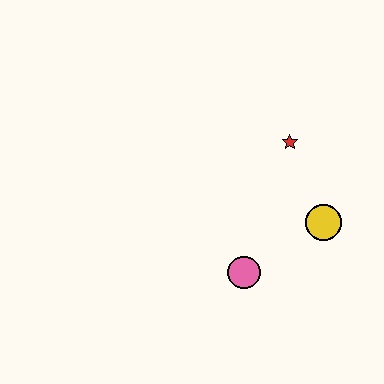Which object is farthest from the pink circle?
The red star is farthest from the pink circle.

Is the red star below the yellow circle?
No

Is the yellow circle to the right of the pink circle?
Yes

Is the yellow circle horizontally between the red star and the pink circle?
No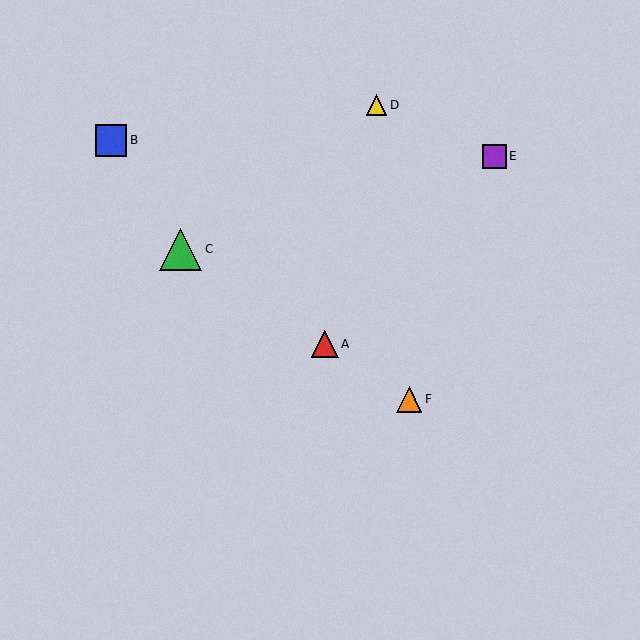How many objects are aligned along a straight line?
3 objects (A, C, F) are aligned along a straight line.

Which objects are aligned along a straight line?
Objects A, C, F are aligned along a straight line.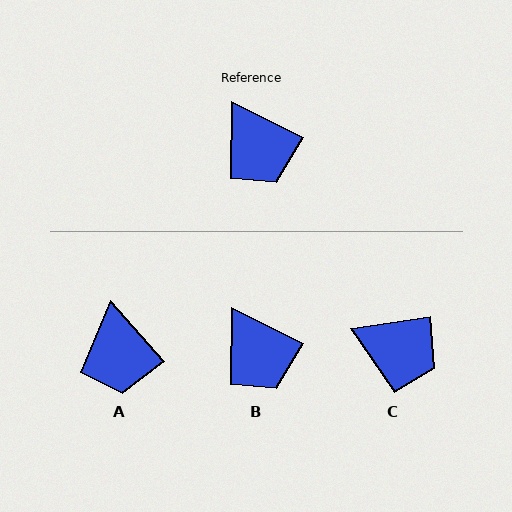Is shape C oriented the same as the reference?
No, it is off by about 35 degrees.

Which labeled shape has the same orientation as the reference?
B.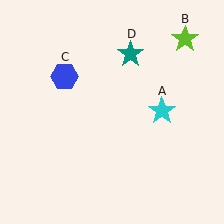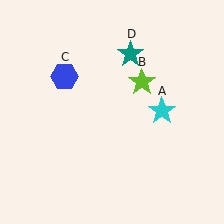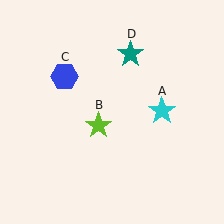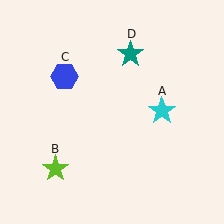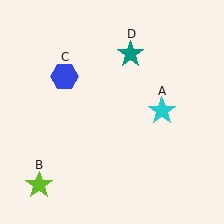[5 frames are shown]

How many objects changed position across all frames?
1 object changed position: lime star (object B).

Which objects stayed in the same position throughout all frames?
Cyan star (object A) and blue hexagon (object C) and teal star (object D) remained stationary.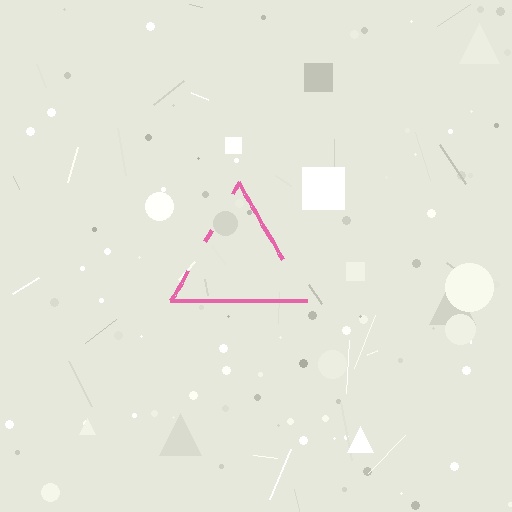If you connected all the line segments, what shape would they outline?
They would outline a triangle.